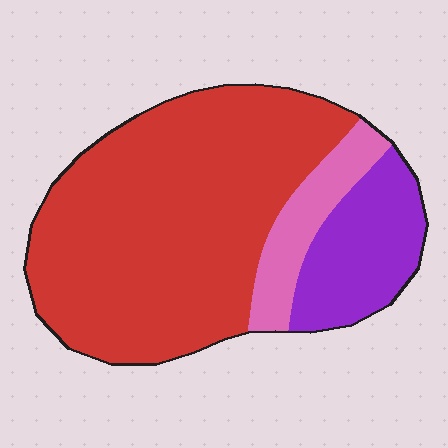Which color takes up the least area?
Pink, at roughly 10%.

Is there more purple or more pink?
Purple.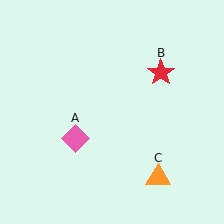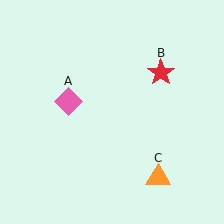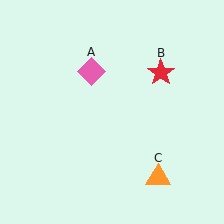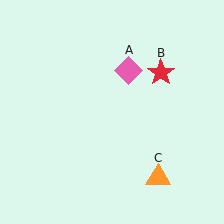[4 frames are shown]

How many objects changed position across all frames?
1 object changed position: pink diamond (object A).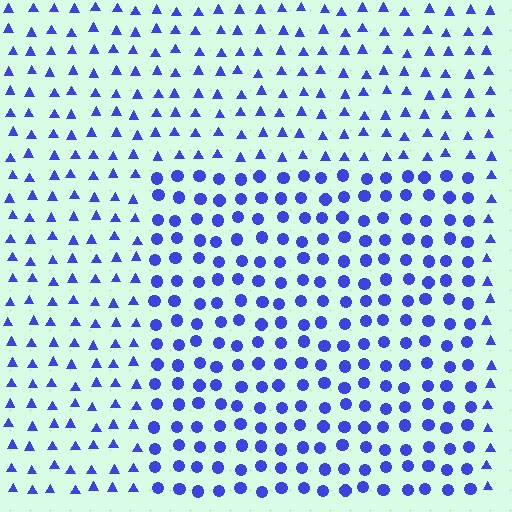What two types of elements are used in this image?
The image uses circles inside the rectangle region and triangles outside it.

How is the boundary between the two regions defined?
The boundary is defined by a change in element shape: circles inside vs. triangles outside. All elements share the same color and spacing.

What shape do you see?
I see a rectangle.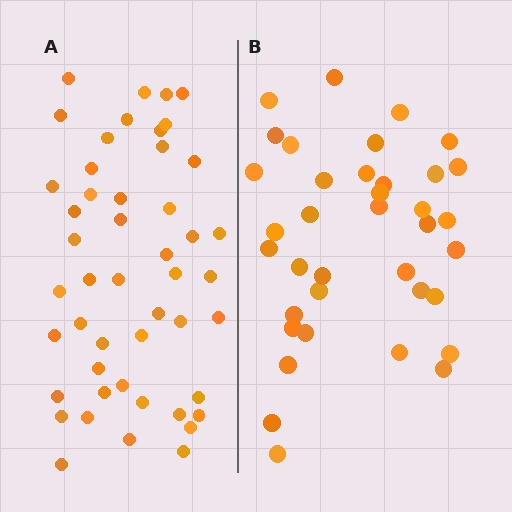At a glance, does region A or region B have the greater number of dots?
Region A (the left region) has more dots.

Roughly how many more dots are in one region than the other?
Region A has roughly 12 or so more dots than region B.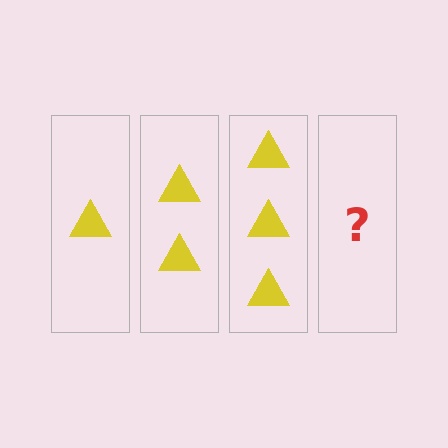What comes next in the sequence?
The next element should be 4 triangles.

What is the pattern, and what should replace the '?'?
The pattern is that each step adds one more triangle. The '?' should be 4 triangles.